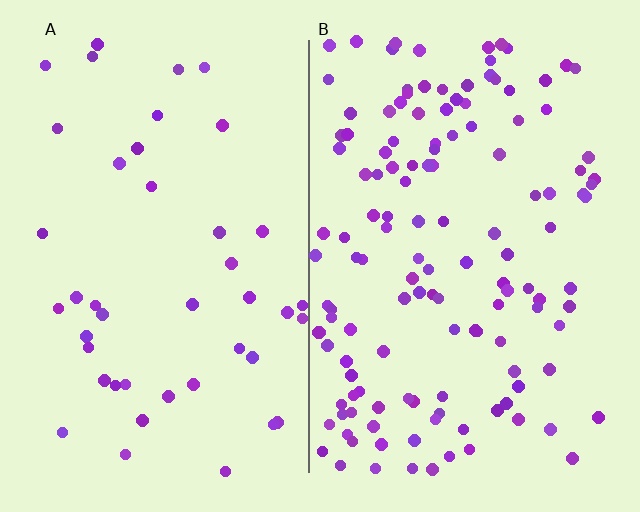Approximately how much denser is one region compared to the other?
Approximately 3.1× — region B over region A.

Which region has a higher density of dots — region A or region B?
B (the right).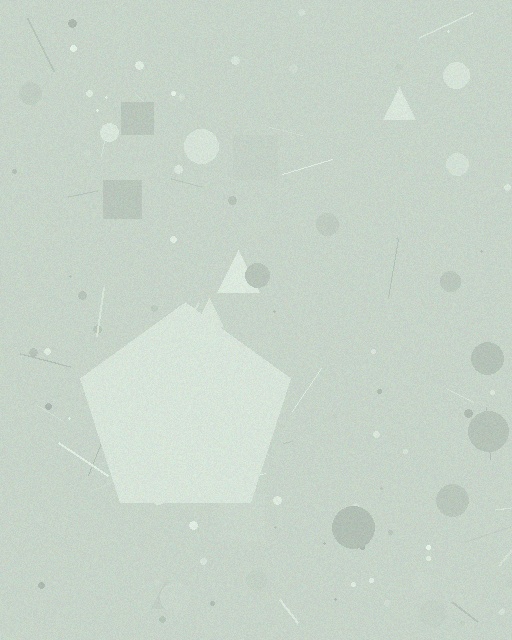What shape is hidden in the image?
A pentagon is hidden in the image.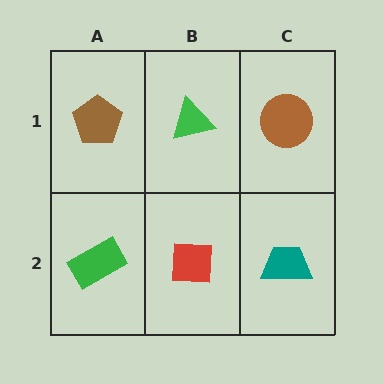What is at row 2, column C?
A teal trapezoid.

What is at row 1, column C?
A brown circle.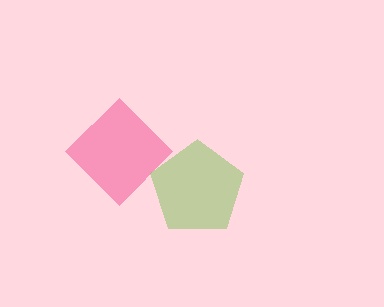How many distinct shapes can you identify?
There are 2 distinct shapes: a pink diamond, a lime pentagon.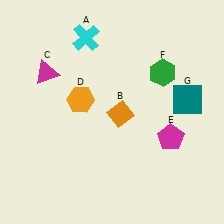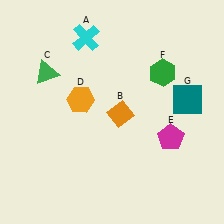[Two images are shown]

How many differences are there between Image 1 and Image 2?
There is 1 difference between the two images.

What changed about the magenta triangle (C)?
In Image 1, C is magenta. In Image 2, it changed to green.